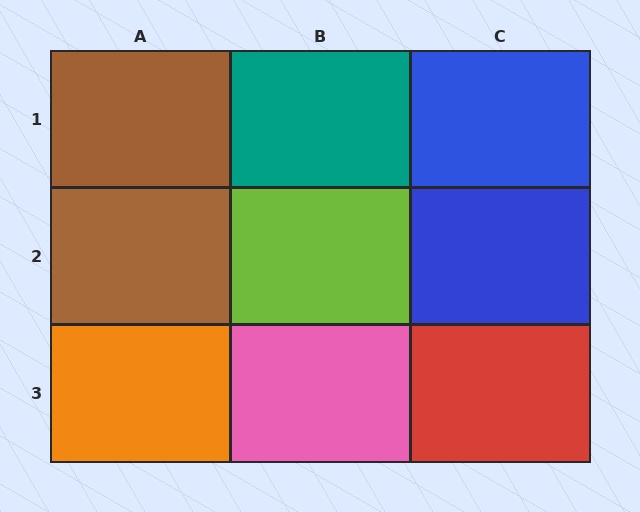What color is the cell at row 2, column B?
Lime.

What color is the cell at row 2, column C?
Blue.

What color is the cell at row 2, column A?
Brown.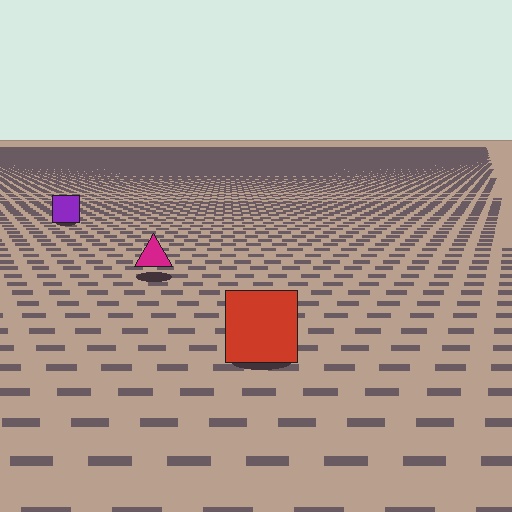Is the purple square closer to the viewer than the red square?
No. The red square is closer — you can tell from the texture gradient: the ground texture is coarser near it.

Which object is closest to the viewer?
The red square is closest. The texture marks near it are larger and more spread out.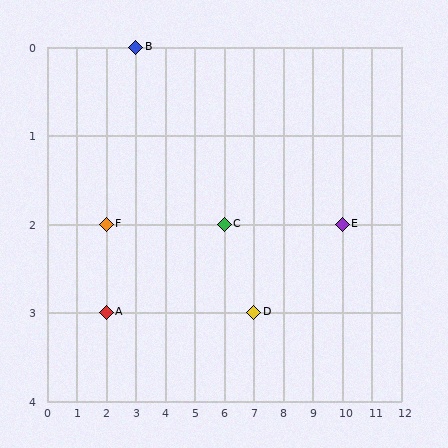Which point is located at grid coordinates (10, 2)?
Point E is at (10, 2).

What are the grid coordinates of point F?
Point F is at grid coordinates (2, 2).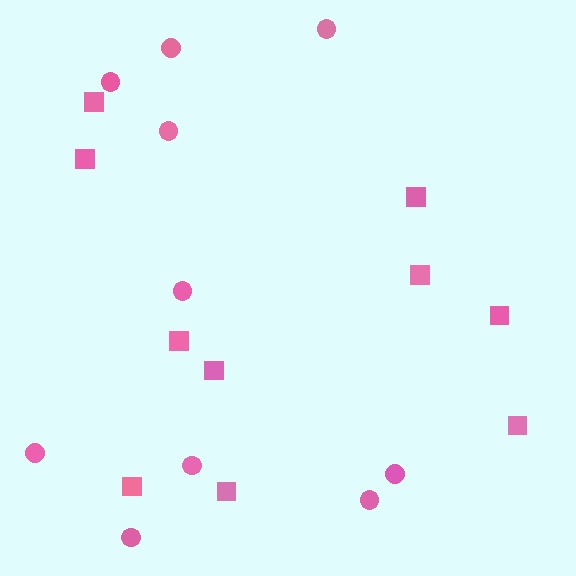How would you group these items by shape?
There are 2 groups: one group of circles (10) and one group of squares (10).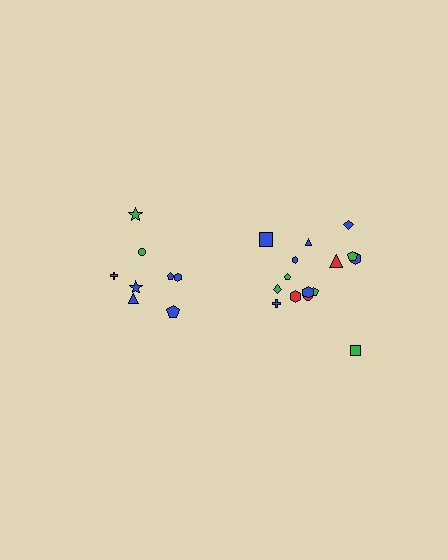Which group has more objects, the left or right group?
The right group.